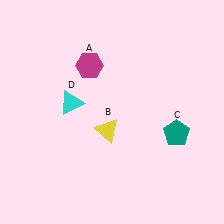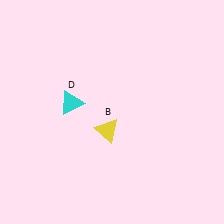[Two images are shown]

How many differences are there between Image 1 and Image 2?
There are 2 differences between the two images.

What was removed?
The magenta hexagon (A), the teal pentagon (C) were removed in Image 2.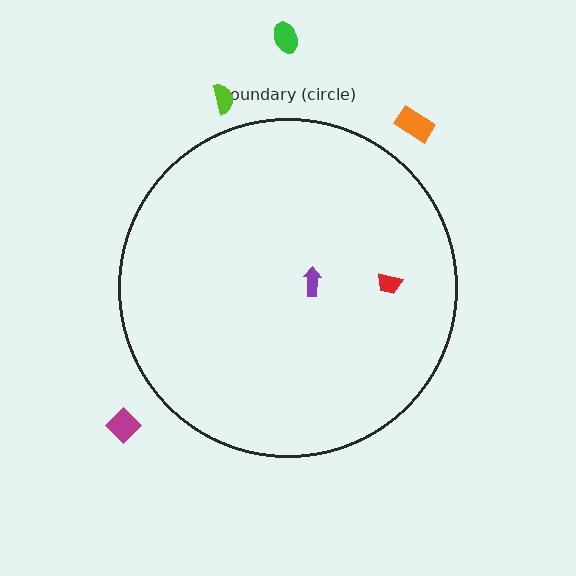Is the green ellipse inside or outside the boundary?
Outside.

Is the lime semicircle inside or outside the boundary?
Outside.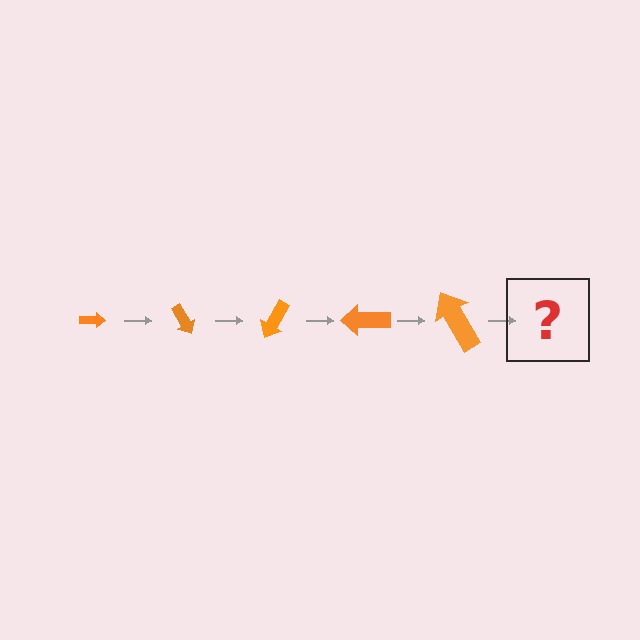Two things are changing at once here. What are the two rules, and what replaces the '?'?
The two rules are that the arrow grows larger each step and it rotates 60 degrees each step. The '?' should be an arrow, larger than the previous one and rotated 300 degrees from the start.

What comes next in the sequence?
The next element should be an arrow, larger than the previous one and rotated 300 degrees from the start.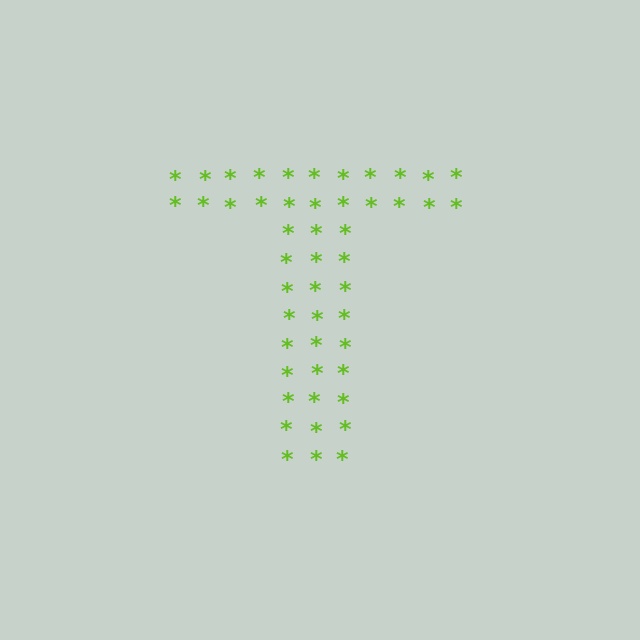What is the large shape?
The large shape is the letter T.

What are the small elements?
The small elements are asterisks.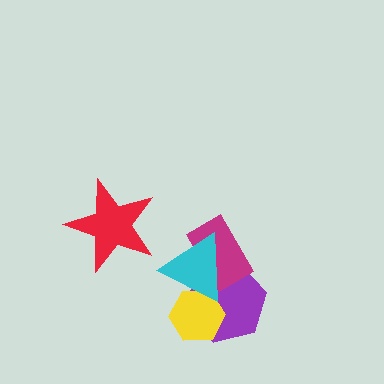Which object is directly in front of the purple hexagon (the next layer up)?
The yellow hexagon is directly in front of the purple hexagon.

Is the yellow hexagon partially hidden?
Yes, it is partially covered by another shape.